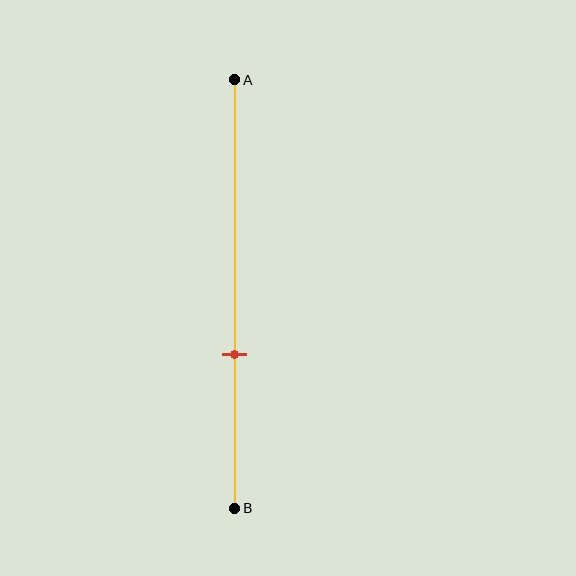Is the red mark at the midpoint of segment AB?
No, the mark is at about 65% from A, not at the 50% midpoint.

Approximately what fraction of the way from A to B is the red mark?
The red mark is approximately 65% of the way from A to B.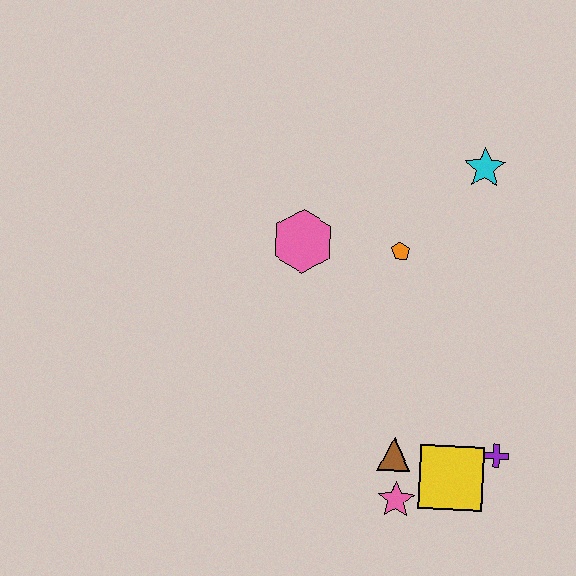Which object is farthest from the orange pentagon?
The pink star is farthest from the orange pentagon.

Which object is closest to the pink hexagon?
The orange pentagon is closest to the pink hexagon.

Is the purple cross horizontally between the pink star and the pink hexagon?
No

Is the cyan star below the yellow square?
No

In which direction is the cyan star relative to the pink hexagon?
The cyan star is to the right of the pink hexagon.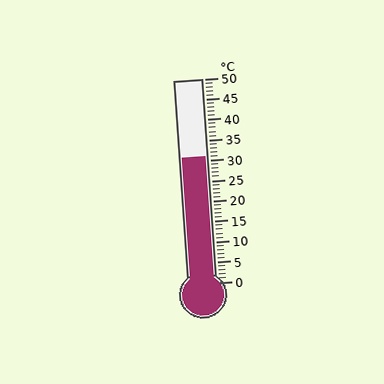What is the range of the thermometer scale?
The thermometer scale ranges from 0°C to 50°C.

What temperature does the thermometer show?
The thermometer shows approximately 31°C.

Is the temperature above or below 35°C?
The temperature is below 35°C.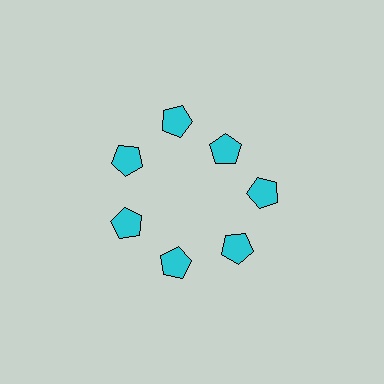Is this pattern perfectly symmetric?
No. The 7 cyan pentagons are arranged in a ring, but one element near the 1 o'clock position is pulled inward toward the center, breaking the 7-fold rotational symmetry.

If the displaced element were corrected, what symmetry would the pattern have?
It would have 7-fold rotational symmetry — the pattern would map onto itself every 51 degrees.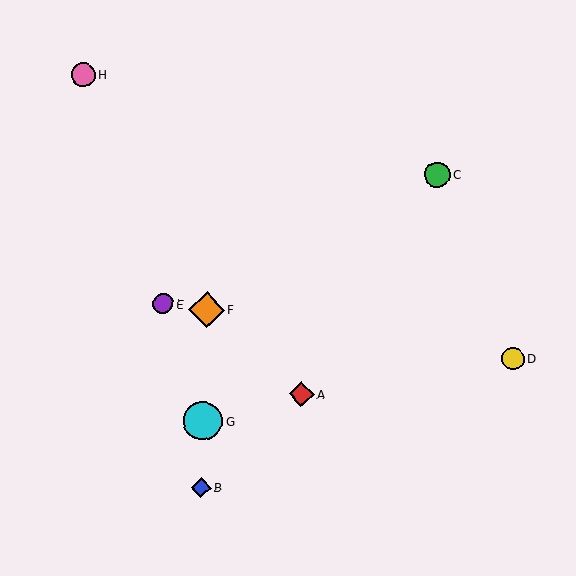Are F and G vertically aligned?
Yes, both are at x≈206.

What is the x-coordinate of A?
Object A is at x≈301.